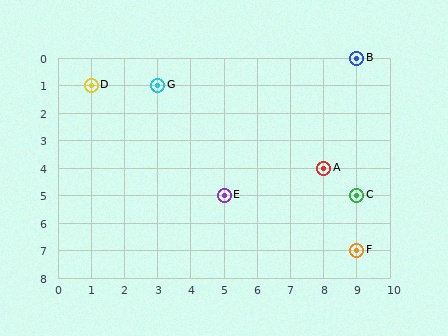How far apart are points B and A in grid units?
Points B and A are 1 column and 4 rows apart (about 4.1 grid units diagonally).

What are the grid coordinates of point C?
Point C is at grid coordinates (9, 5).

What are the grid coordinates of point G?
Point G is at grid coordinates (3, 1).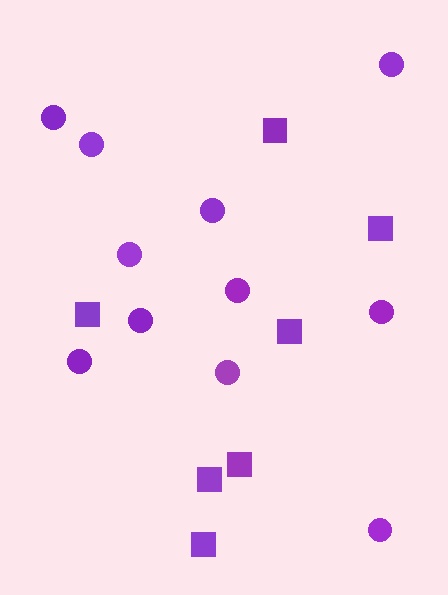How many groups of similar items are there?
There are 2 groups: one group of circles (11) and one group of squares (7).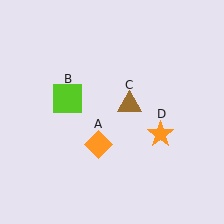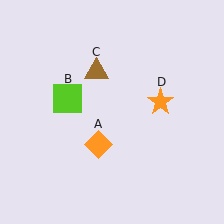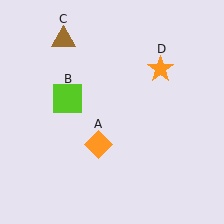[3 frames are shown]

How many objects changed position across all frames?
2 objects changed position: brown triangle (object C), orange star (object D).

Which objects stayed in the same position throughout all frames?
Orange diamond (object A) and lime square (object B) remained stationary.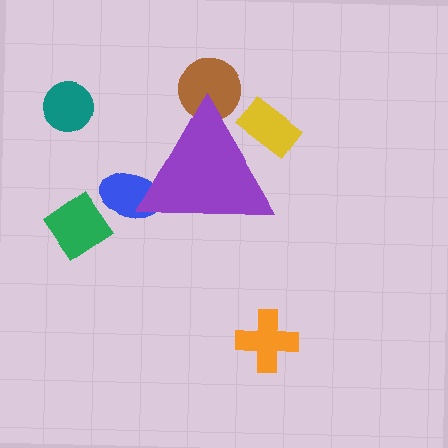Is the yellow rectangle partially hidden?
Yes, the yellow rectangle is partially hidden behind the purple triangle.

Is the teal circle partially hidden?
No, the teal circle is fully visible.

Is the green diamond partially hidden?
No, the green diamond is fully visible.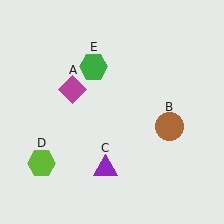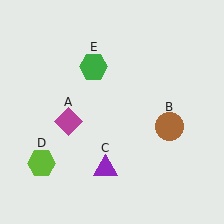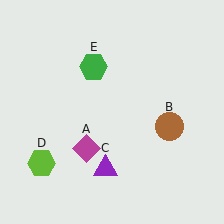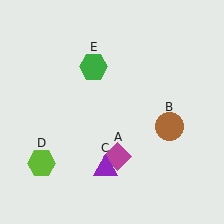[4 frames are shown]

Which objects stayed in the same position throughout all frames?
Brown circle (object B) and purple triangle (object C) and lime hexagon (object D) and green hexagon (object E) remained stationary.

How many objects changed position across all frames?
1 object changed position: magenta diamond (object A).